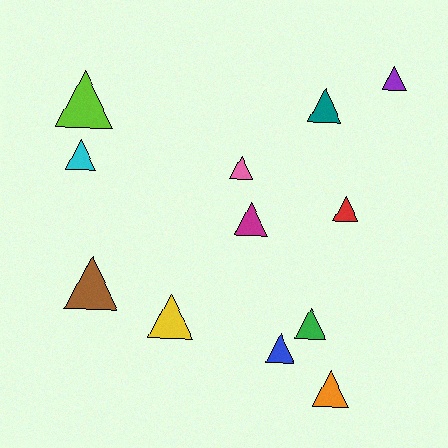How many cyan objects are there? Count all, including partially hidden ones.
There is 1 cyan object.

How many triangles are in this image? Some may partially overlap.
There are 12 triangles.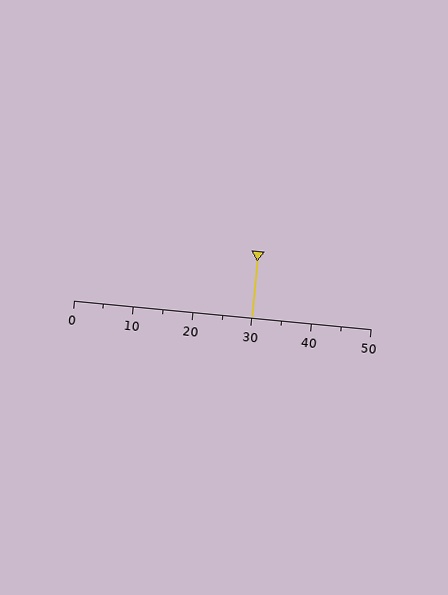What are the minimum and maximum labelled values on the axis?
The axis runs from 0 to 50.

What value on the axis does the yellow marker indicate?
The marker indicates approximately 30.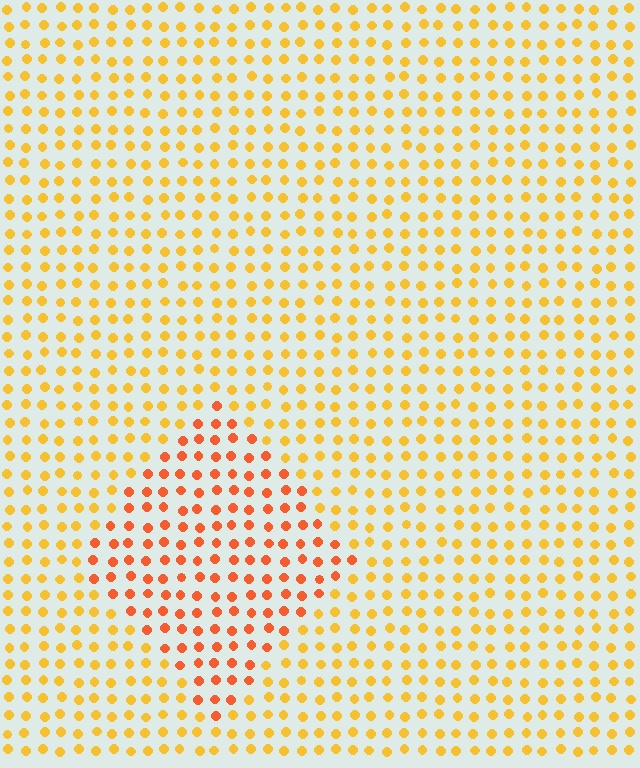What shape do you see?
I see a diamond.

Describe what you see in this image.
The image is filled with small yellow elements in a uniform arrangement. A diamond-shaped region is visible where the elements are tinted to a slightly different hue, forming a subtle color boundary.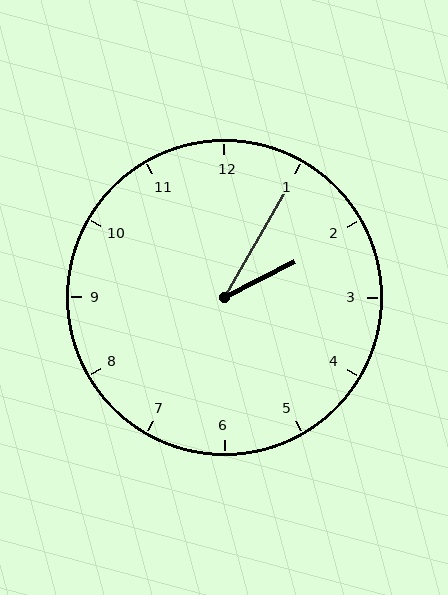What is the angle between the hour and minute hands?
Approximately 32 degrees.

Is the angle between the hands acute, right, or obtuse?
It is acute.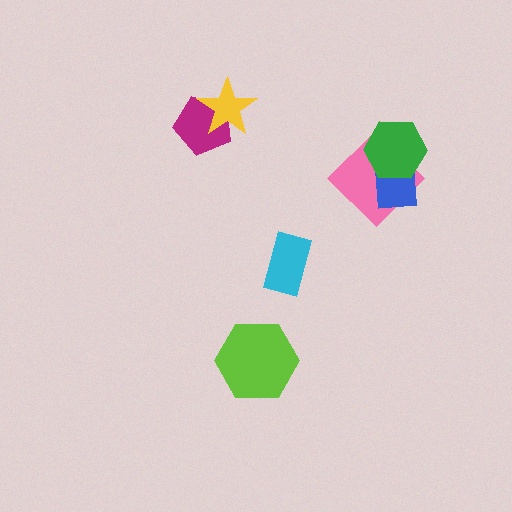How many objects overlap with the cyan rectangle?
0 objects overlap with the cyan rectangle.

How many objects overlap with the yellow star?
1 object overlaps with the yellow star.